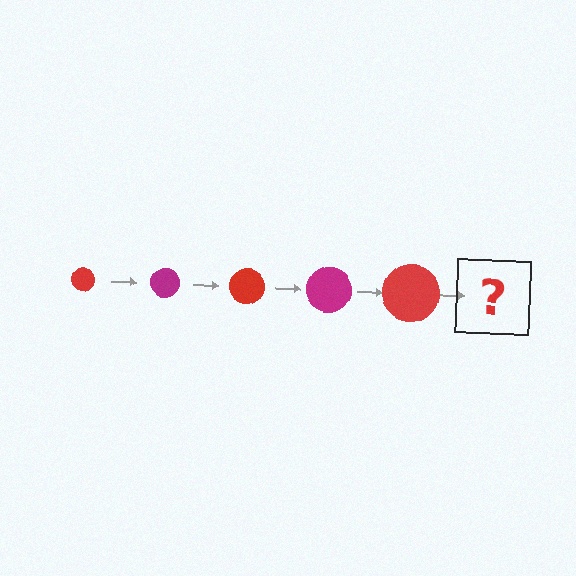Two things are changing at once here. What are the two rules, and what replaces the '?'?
The two rules are that the circle grows larger each step and the color cycles through red and magenta. The '?' should be a magenta circle, larger than the previous one.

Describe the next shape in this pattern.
It should be a magenta circle, larger than the previous one.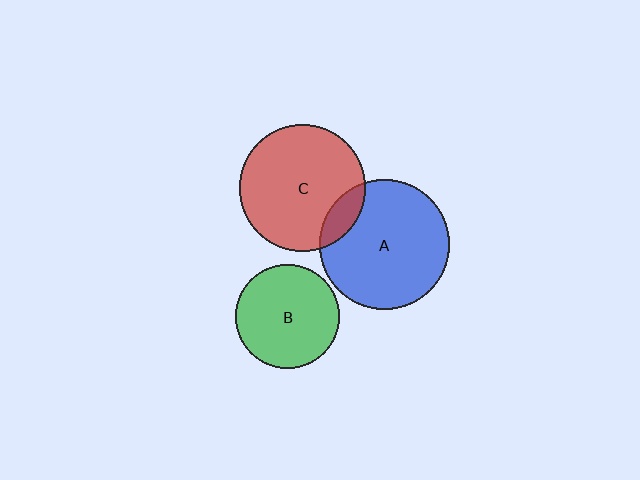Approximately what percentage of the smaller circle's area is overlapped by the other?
Approximately 15%.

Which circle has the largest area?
Circle A (blue).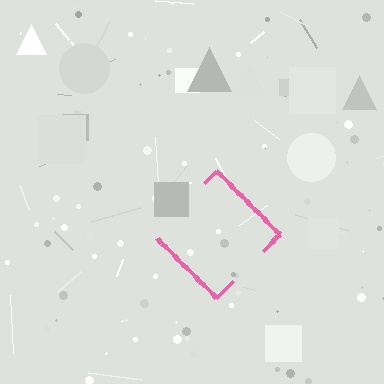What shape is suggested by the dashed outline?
The dashed outline suggests a diamond.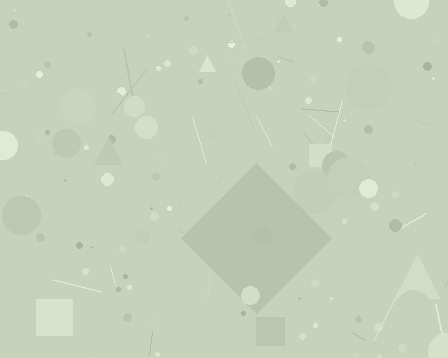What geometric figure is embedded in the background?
A diamond is embedded in the background.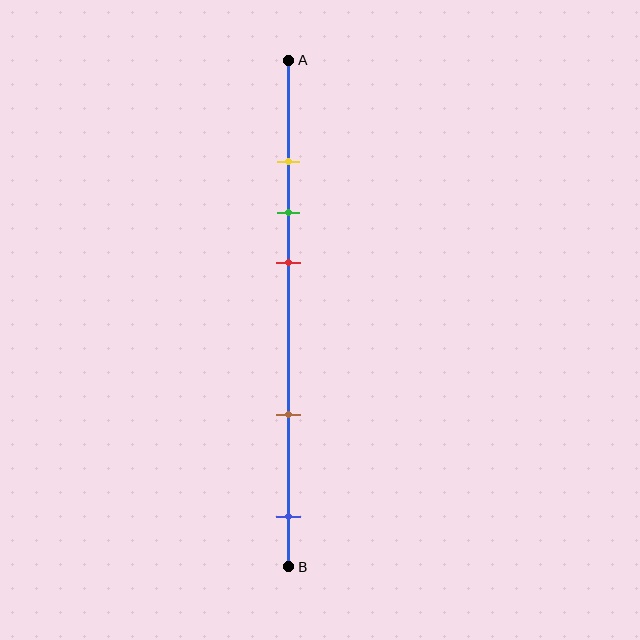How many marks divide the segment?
There are 5 marks dividing the segment.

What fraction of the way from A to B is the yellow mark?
The yellow mark is approximately 20% (0.2) of the way from A to B.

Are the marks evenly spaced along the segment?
No, the marks are not evenly spaced.